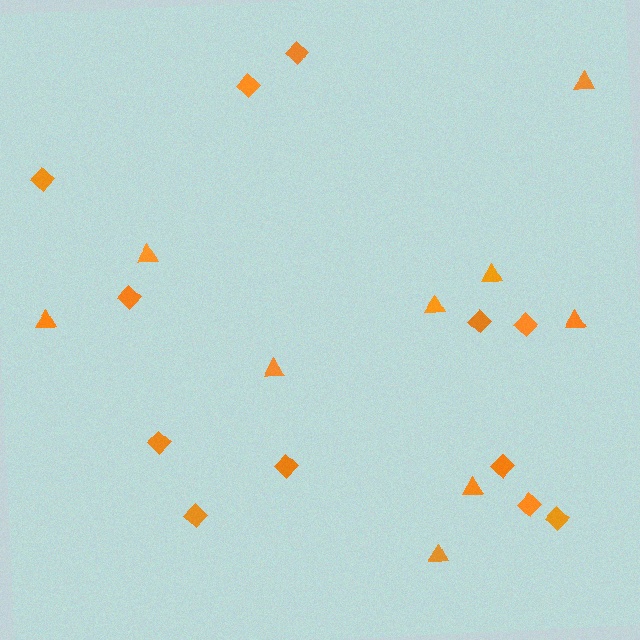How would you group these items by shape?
There are 2 groups: one group of triangles (9) and one group of diamonds (12).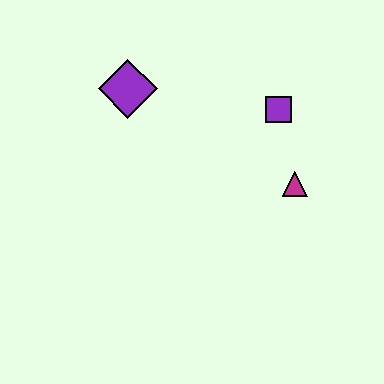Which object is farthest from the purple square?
The purple diamond is farthest from the purple square.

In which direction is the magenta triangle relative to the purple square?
The magenta triangle is below the purple square.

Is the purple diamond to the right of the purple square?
No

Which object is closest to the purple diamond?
The purple square is closest to the purple diamond.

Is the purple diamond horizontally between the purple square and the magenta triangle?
No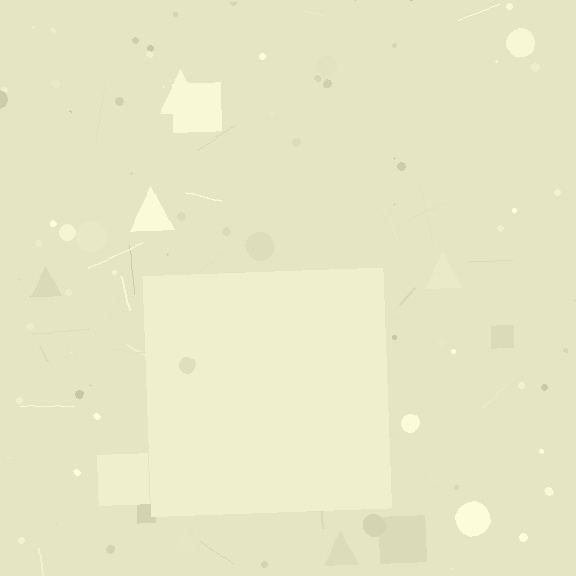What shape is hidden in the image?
A square is hidden in the image.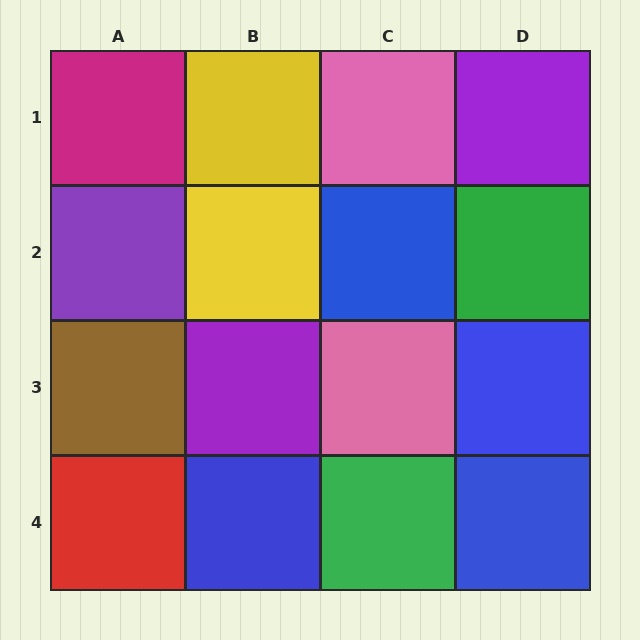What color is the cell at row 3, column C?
Pink.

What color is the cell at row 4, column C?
Green.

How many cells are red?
1 cell is red.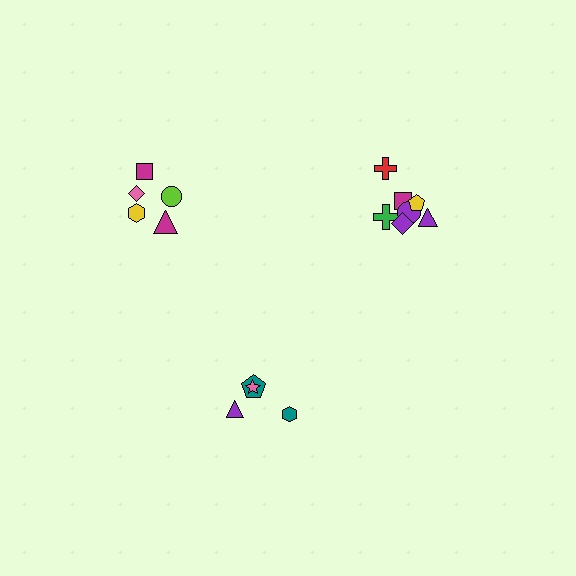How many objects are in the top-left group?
There are 5 objects.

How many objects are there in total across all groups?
There are 16 objects.